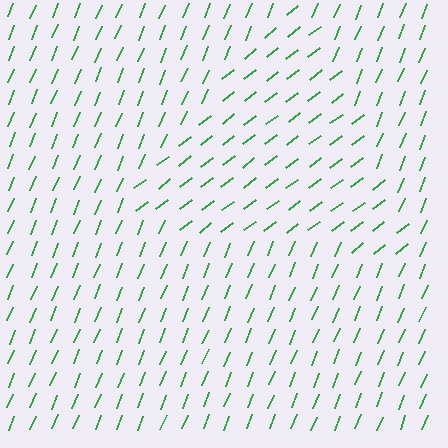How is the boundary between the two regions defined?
The boundary is defined purely by a change in line orientation (approximately 31 degrees difference). All lines are the same color and thickness.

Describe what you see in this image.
The image is filled with small green line segments. A triangle region in the image has lines oriented differently from the surrounding lines, creating a visible texture boundary.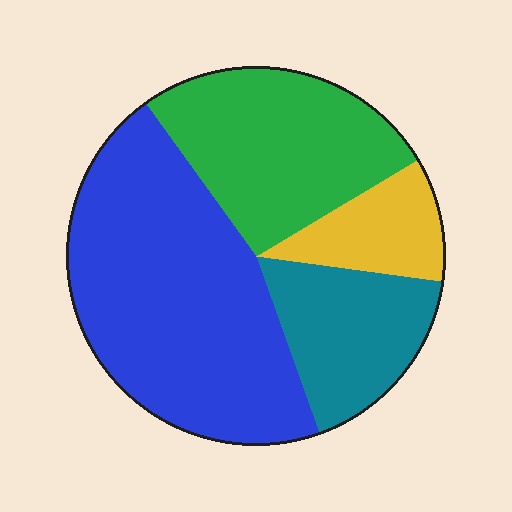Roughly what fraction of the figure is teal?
Teal takes up about one sixth (1/6) of the figure.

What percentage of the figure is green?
Green covers 26% of the figure.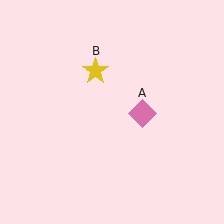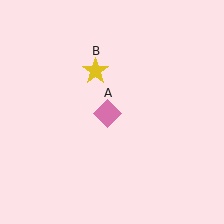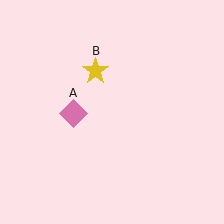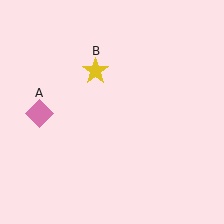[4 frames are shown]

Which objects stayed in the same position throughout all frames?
Yellow star (object B) remained stationary.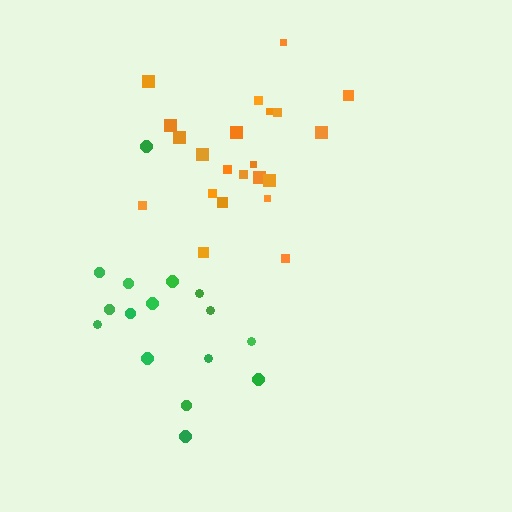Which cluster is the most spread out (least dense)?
Green.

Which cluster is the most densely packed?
Orange.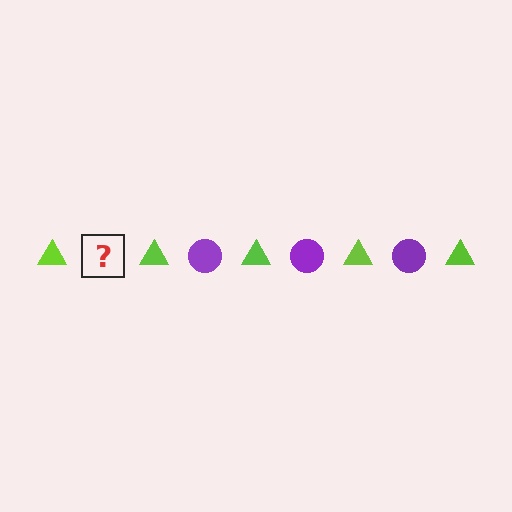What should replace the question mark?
The question mark should be replaced with a purple circle.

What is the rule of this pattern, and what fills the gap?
The rule is that the pattern alternates between lime triangle and purple circle. The gap should be filled with a purple circle.